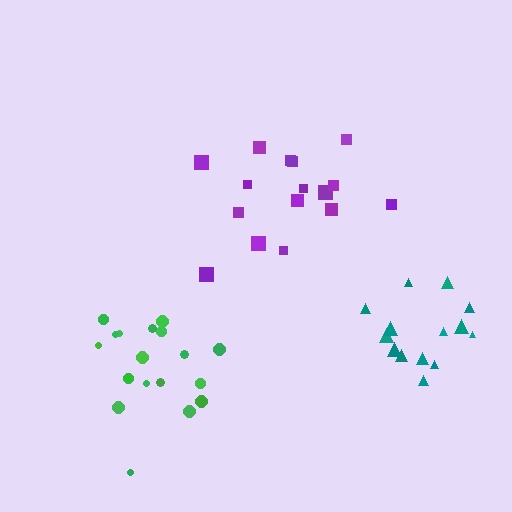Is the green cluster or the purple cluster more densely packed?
Green.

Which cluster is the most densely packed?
Teal.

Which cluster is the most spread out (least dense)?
Purple.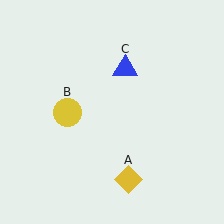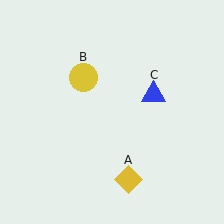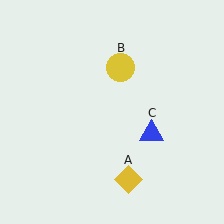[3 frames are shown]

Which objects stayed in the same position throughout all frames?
Yellow diamond (object A) remained stationary.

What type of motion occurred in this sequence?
The yellow circle (object B), blue triangle (object C) rotated clockwise around the center of the scene.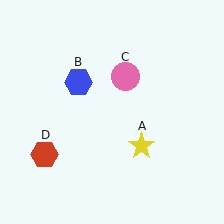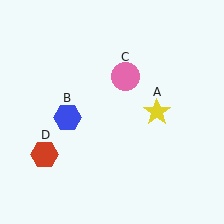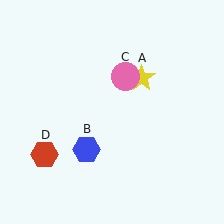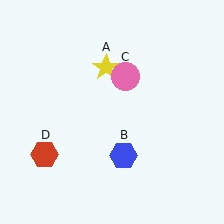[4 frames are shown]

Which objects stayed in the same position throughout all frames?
Pink circle (object C) and red hexagon (object D) remained stationary.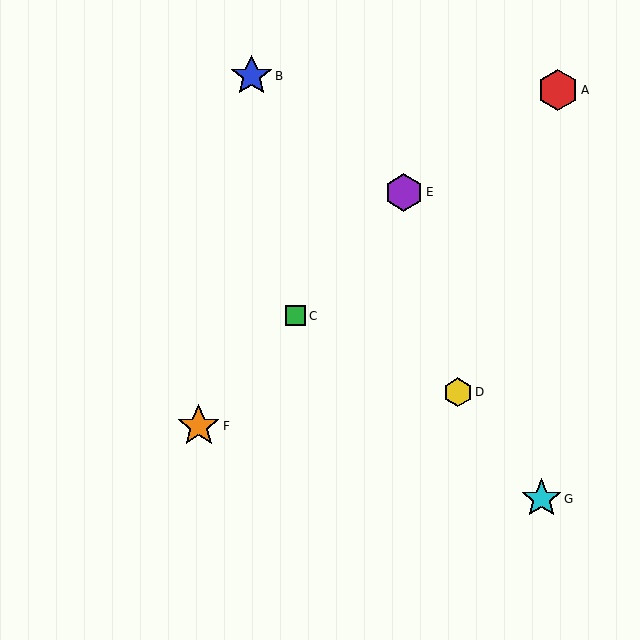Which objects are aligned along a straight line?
Objects C, E, F are aligned along a straight line.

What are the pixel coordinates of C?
Object C is at (296, 316).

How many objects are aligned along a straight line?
3 objects (C, E, F) are aligned along a straight line.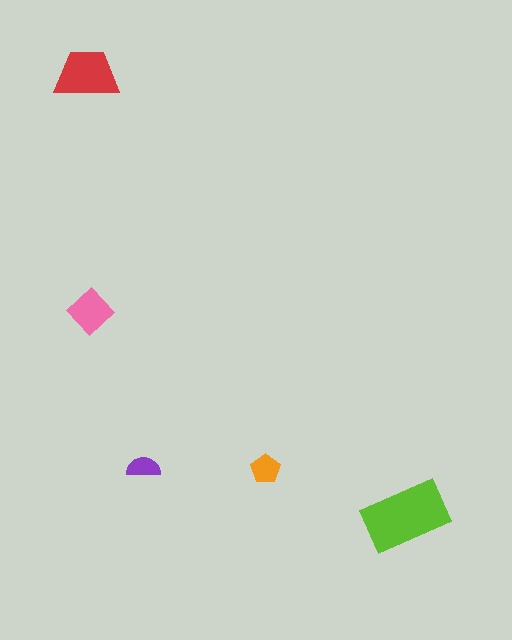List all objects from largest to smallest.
The lime rectangle, the red trapezoid, the pink diamond, the orange pentagon, the purple semicircle.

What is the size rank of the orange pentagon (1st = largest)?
4th.